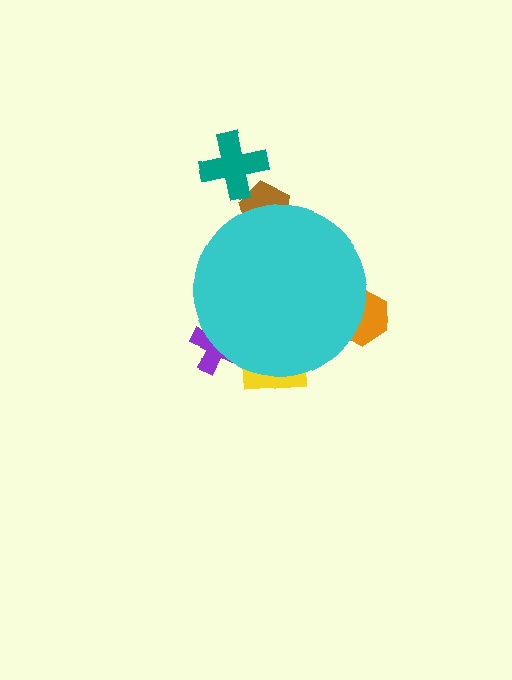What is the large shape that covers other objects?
A cyan circle.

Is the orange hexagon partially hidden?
Yes, the orange hexagon is partially hidden behind the cyan circle.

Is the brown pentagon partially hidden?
Yes, the brown pentagon is partially hidden behind the cyan circle.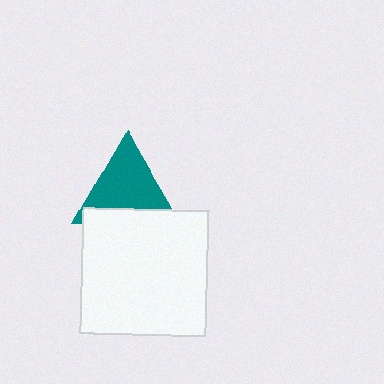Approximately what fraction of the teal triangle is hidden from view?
Roughly 32% of the teal triangle is hidden behind the white square.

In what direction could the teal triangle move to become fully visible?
The teal triangle could move up. That would shift it out from behind the white square entirely.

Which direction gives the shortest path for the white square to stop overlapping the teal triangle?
Moving down gives the shortest separation.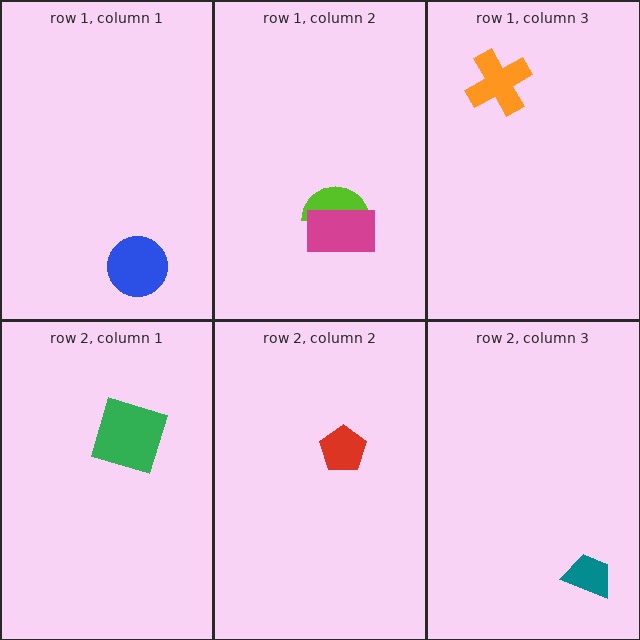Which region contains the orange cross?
The row 1, column 3 region.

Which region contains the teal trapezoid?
The row 2, column 3 region.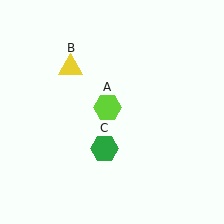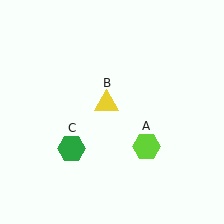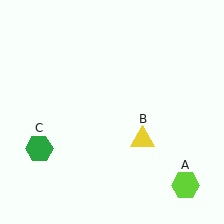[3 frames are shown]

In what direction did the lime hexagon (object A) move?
The lime hexagon (object A) moved down and to the right.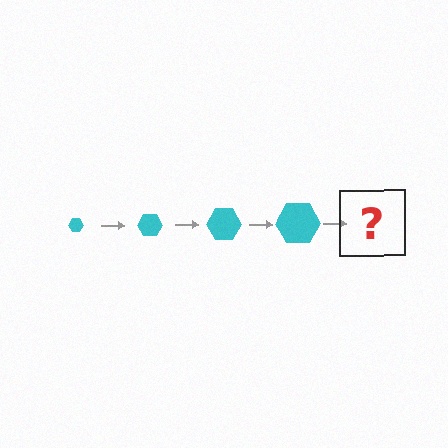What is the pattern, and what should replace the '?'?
The pattern is that the hexagon gets progressively larger each step. The '?' should be a cyan hexagon, larger than the previous one.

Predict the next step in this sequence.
The next step is a cyan hexagon, larger than the previous one.